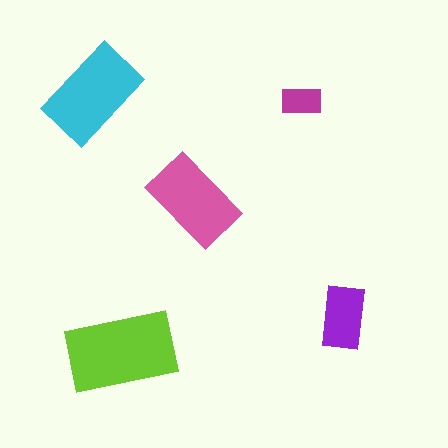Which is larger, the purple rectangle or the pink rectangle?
The pink one.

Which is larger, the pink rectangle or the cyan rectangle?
The cyan one.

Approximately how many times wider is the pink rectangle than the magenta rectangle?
About 2.5 times wider.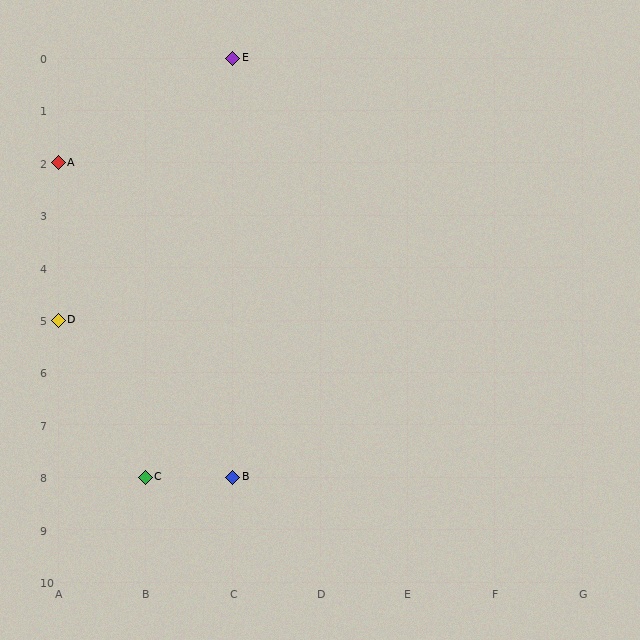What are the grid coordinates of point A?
Point A is at grid coordinates (A, 2).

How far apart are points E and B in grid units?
Points E and B are 8 rows apart.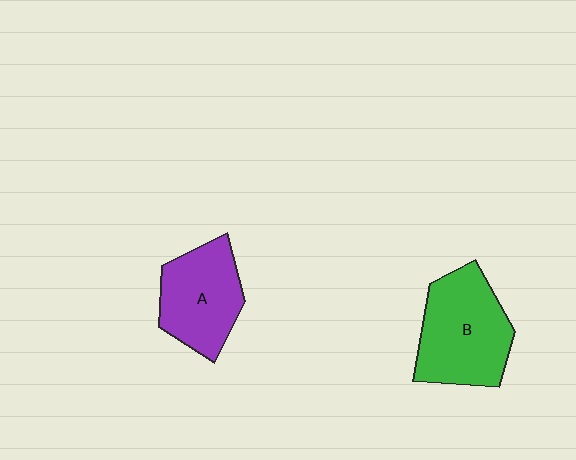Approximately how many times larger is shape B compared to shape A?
Approximately 1.2 times.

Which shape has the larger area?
Shape B (green).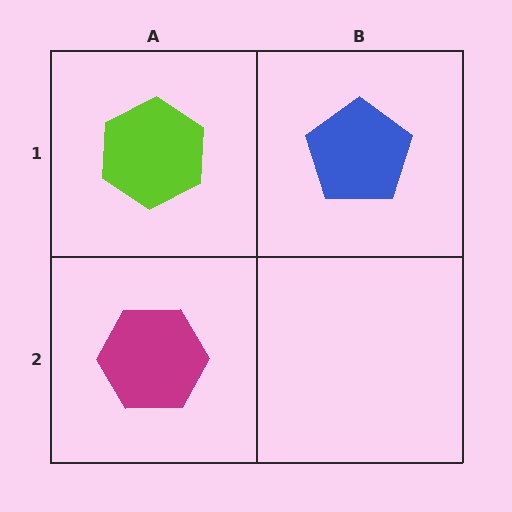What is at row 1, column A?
A lime hexagon.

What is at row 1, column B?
A blue pentagon.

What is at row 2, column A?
A magenta hexagon.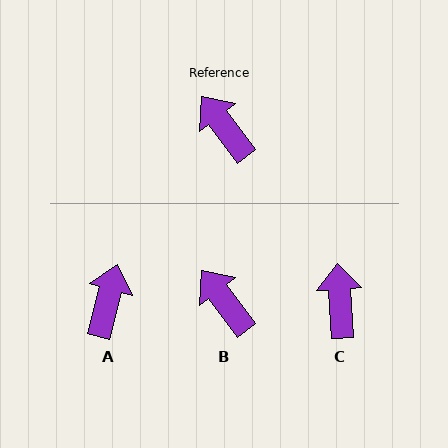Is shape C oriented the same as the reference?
No, it is off by about 34 degrees.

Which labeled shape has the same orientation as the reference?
B.